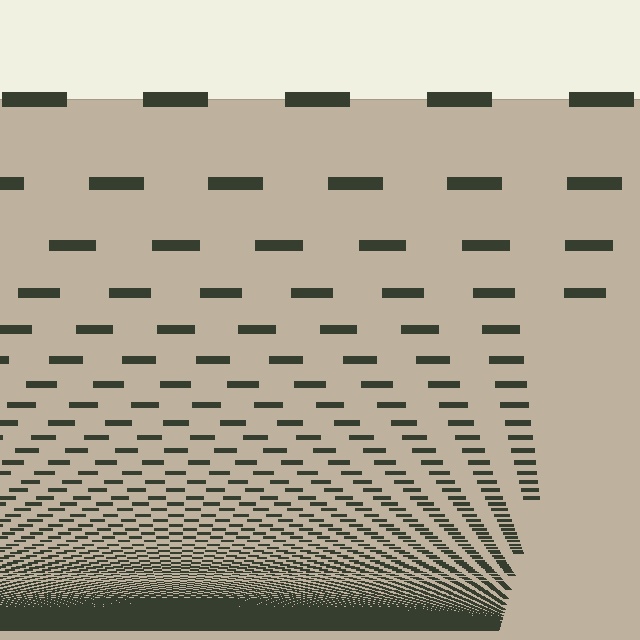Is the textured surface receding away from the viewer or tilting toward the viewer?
The surface appears to tilt toward the viewer. Texture elements get larger and sparser toward the top.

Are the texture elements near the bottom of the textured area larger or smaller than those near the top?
Smaller. The gradient is inverted — elements near the bottom are smaller and denser.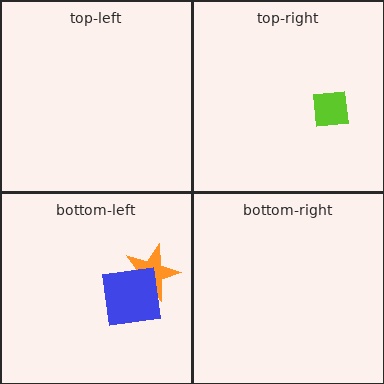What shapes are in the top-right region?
The lime square.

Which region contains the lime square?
The top-right region.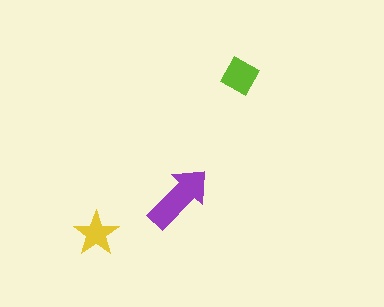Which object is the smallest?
The yellow star.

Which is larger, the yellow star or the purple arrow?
The purple arrow.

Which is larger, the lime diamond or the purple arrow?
The purple arrow.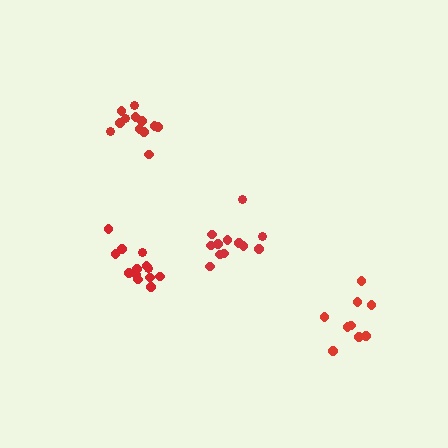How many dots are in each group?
Group 1: 9 dots, Group 2: 12 dots, Group 3: 12 dots, Group 4: 13 dots (46 total).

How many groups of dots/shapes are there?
There are 4 groups.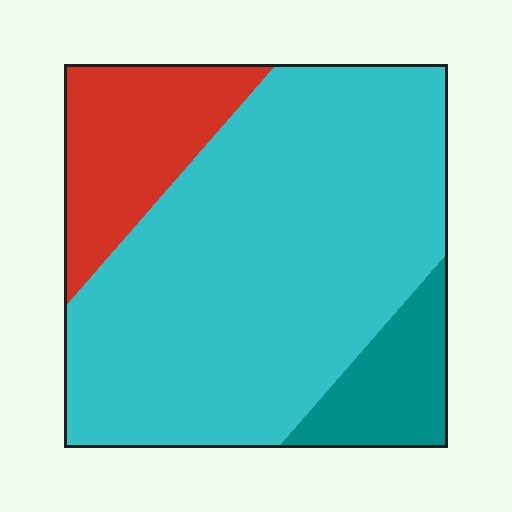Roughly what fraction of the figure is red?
Red covers 18% of the figure.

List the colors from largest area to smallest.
From largest to smallest: cyan, red, teal.